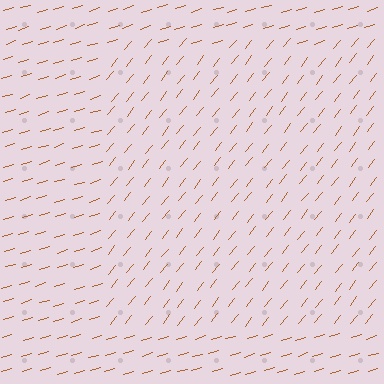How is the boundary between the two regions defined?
The boundary is defined purely by a change in line orientation (approximately 34 degrees difference). All lines are the same color and thickness.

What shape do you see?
I see a rectangle.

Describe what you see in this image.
The image is filled with small brown line segments. A rectangle region in the image has lines oriented differently from the surrounding lines, creating a visible texture boundary.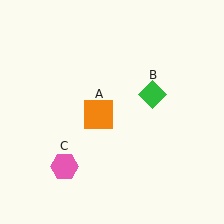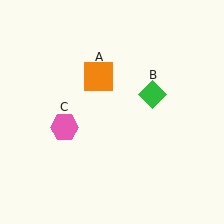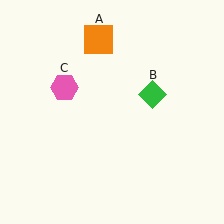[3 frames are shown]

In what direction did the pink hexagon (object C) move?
The pink hexagon (object C) moved up.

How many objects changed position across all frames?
2 objects changed position: orange square (object A), pink hexagon (object C).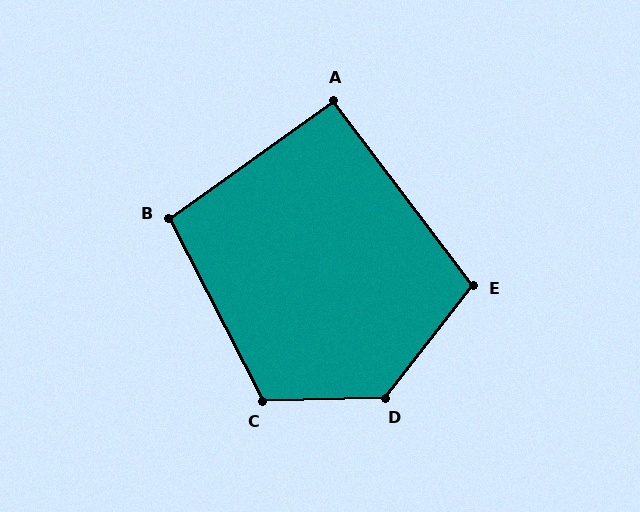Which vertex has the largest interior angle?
D, at approximately 130 degrees.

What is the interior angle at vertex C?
Approximately 116 degrees (obtuse).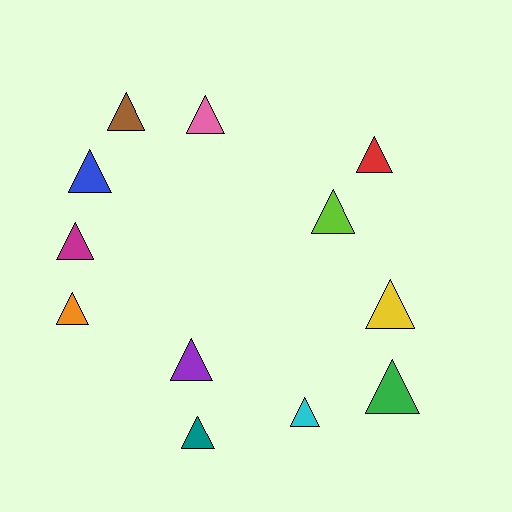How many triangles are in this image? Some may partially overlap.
There are 12 triangles.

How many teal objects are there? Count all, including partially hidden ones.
There is 1 teal object.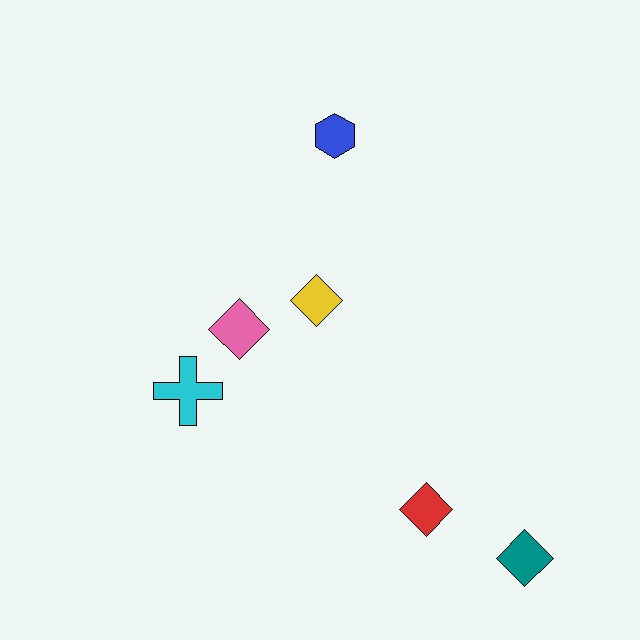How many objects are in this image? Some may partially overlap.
There are 6 objects.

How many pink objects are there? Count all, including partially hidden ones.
There is 1 pink object.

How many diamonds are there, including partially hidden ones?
There are 4 diamonds.